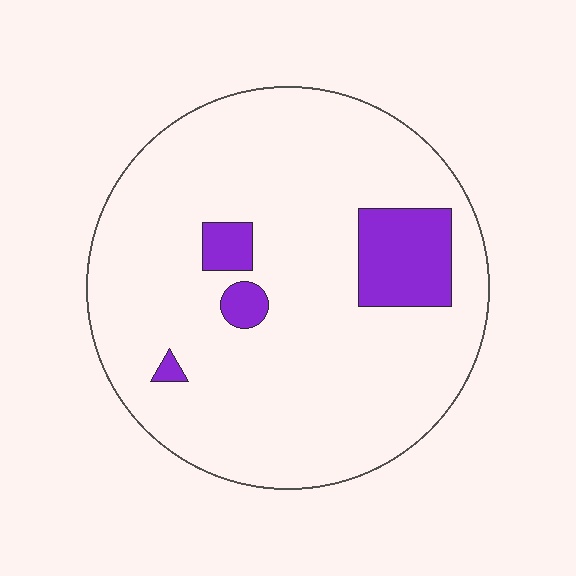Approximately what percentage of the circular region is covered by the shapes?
Approximately 10%.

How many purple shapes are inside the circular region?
4.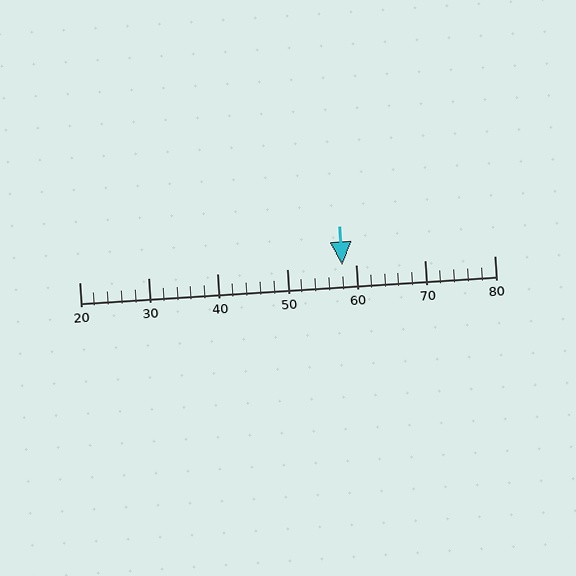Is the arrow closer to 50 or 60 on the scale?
The arrow is closer to 60.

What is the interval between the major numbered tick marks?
The major tick marks are spaced 10 units apart.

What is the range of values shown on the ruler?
The ruler shows values from 20 to 80.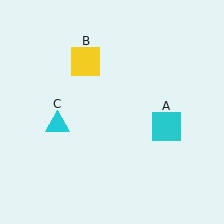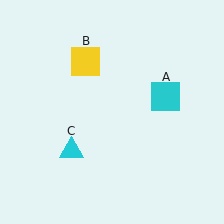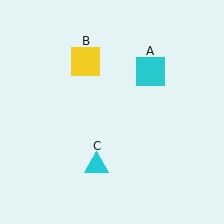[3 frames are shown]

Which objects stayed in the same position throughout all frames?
Yellow square (object B) remained stationary.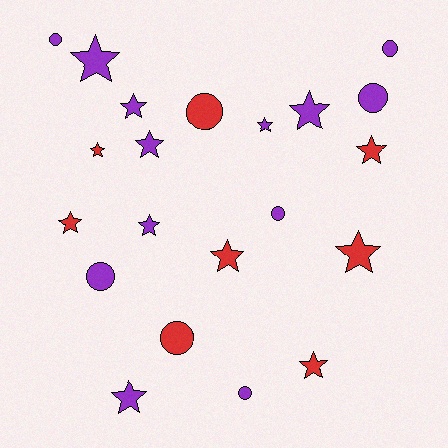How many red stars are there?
There are 6 red stars.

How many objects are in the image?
There are 21 objects.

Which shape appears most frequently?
Star, with 13 objects.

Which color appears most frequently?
Purple, with 13 objects.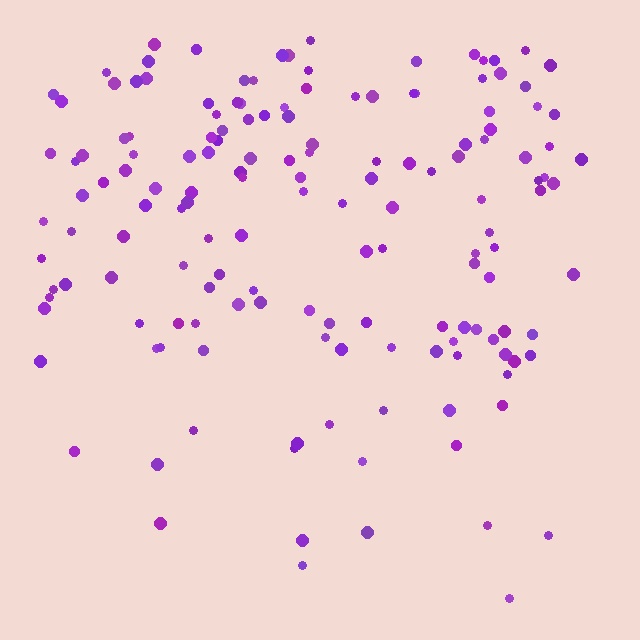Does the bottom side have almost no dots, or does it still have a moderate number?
Still a moderate number, just noticeably fewer than the top.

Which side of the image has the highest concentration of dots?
The top.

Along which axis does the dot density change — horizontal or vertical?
Vertical.